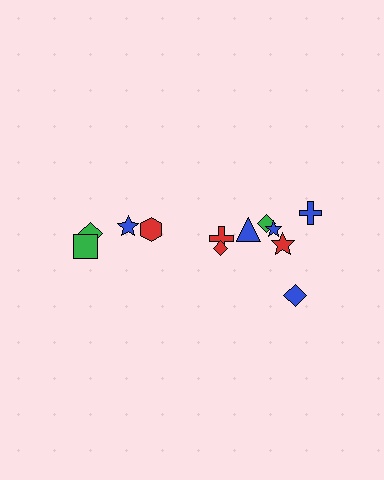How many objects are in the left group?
There are 4 objects.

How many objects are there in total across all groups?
There are 12 objects.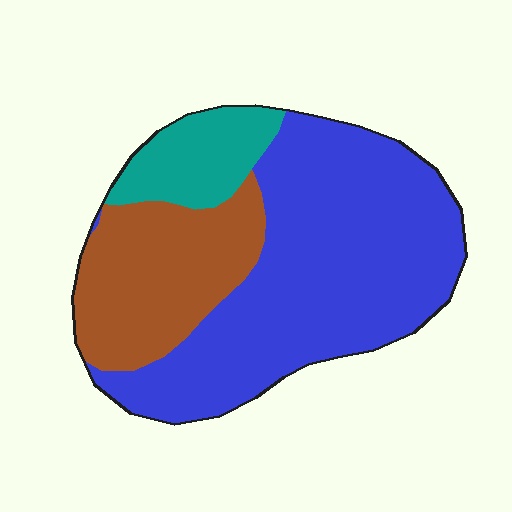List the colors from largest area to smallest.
From largest to smallest: blue, brown, teal.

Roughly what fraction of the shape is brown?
Brown takes up about one quarter (1/4) of the shape.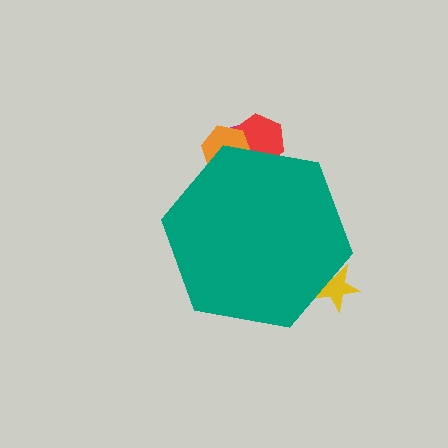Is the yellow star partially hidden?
Yes, the yellow star is partially hidden behind the teal hexagon.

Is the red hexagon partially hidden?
Yes, the red hexagon is partially hidden behind the teal hexagon.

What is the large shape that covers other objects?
A teal hexagon.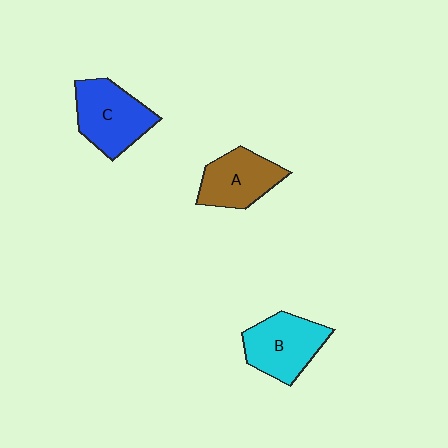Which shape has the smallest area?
Shape A (brown).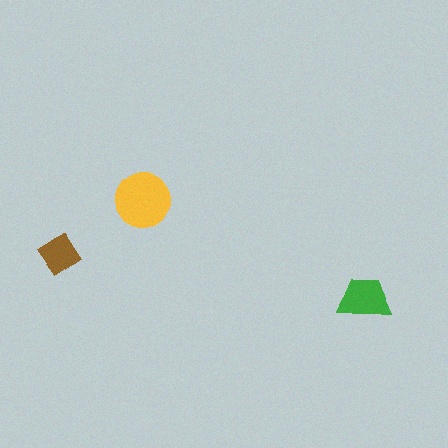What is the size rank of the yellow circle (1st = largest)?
1st.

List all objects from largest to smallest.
The yellow circle, the green trapezoid, the brown diamond.